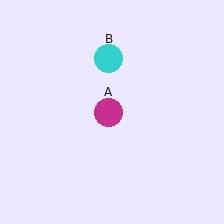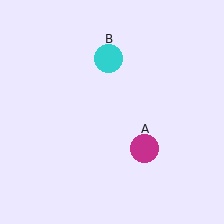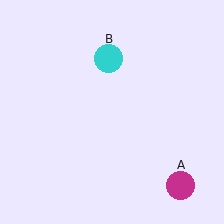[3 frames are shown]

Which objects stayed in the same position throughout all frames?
Cyan circle (object B) remained stationary.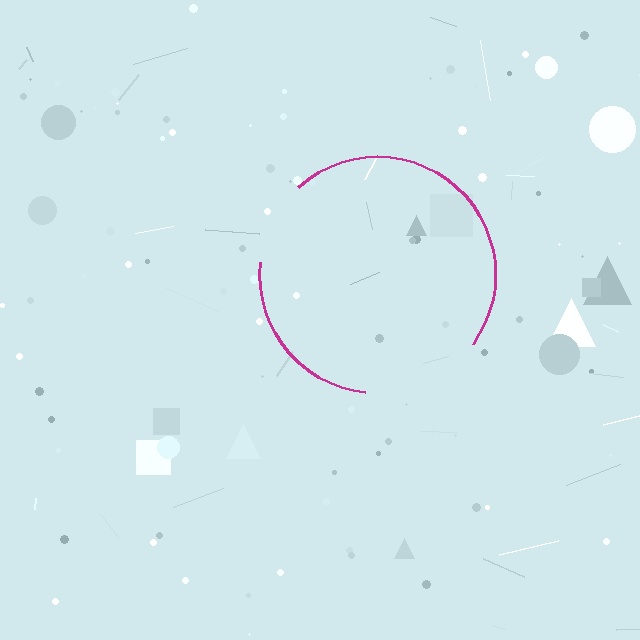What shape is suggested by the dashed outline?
The dashed outline suggests a circle.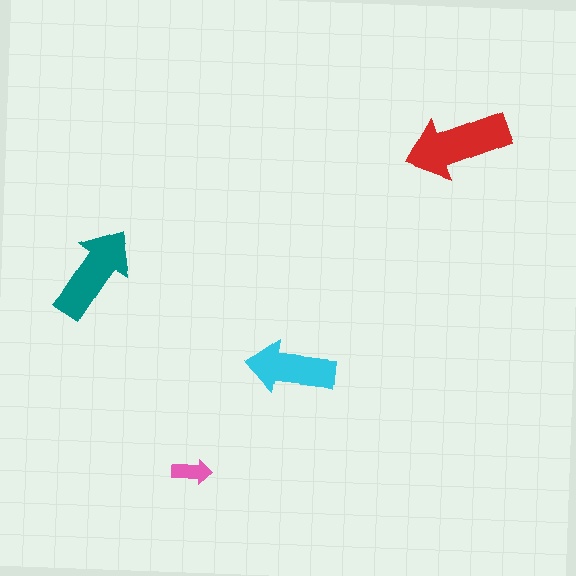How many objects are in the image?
There are 4 objects in the image.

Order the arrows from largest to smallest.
the red one, the teal one, the cyan one, the pink one.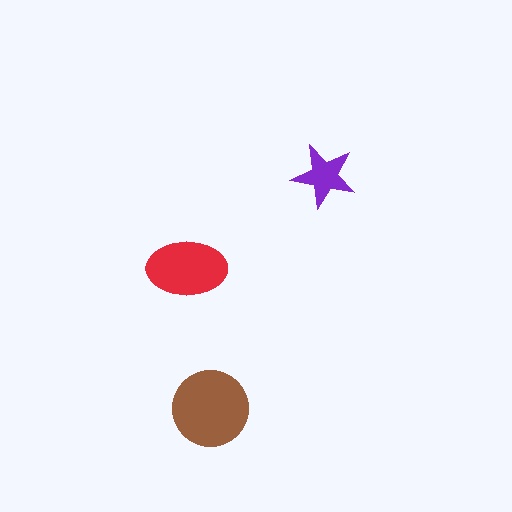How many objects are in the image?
There are 3 objects in the image.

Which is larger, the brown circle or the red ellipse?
The brown circle.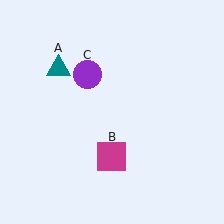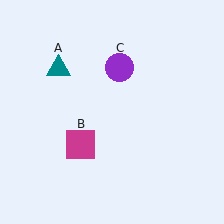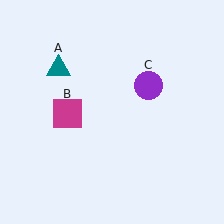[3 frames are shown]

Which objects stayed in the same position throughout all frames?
Teal triangle (object A) remained stationary.